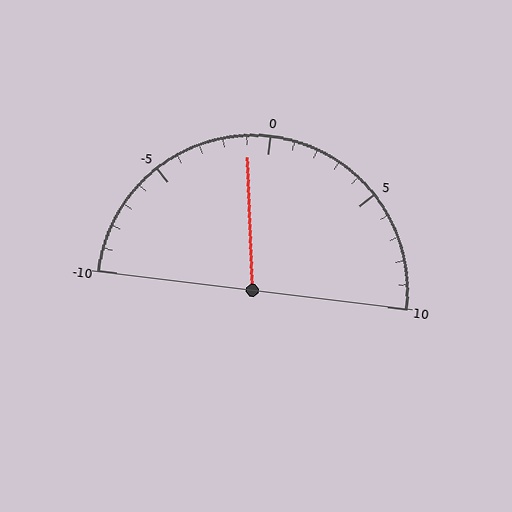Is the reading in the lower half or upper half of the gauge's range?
The reading is in the lower half of the range (-10 to 10).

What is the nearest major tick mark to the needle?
The nearest major tick mark is 0.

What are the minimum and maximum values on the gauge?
The gauge ranges from -10 to 10.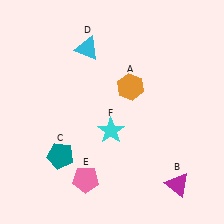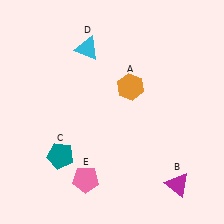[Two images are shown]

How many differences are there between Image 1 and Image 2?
There is 1 difference between the two images.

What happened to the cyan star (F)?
The cyan star (F) was removed in Image 2. It was in the bottom-left area of Image 1.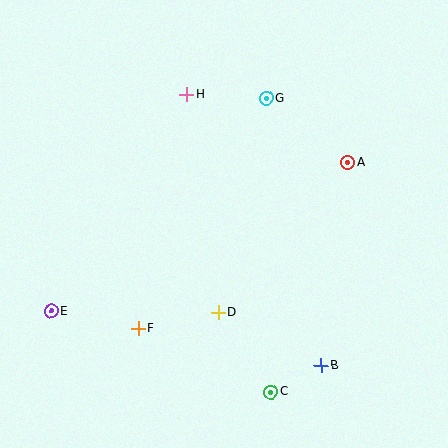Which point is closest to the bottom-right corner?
Point B is closest to the bottom-right corner.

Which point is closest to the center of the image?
Point D at (218, 312) is closest to the center.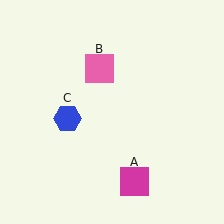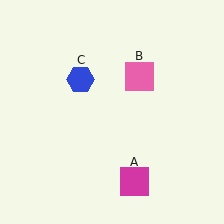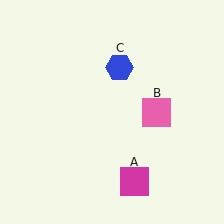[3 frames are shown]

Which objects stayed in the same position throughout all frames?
Magenta square (object A) remained stationary.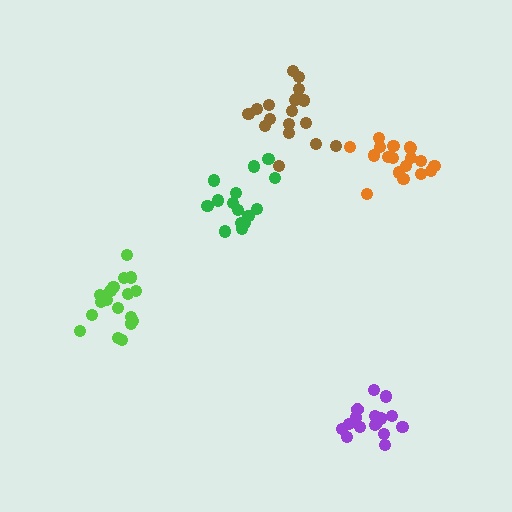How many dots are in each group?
Group 1: 16 dots, Group 2: 19 dots, Group 3: 16 dots, Group 4: 18 dots, Group 5: 19 dots (88 total).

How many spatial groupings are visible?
There are 5 spatial groupings.